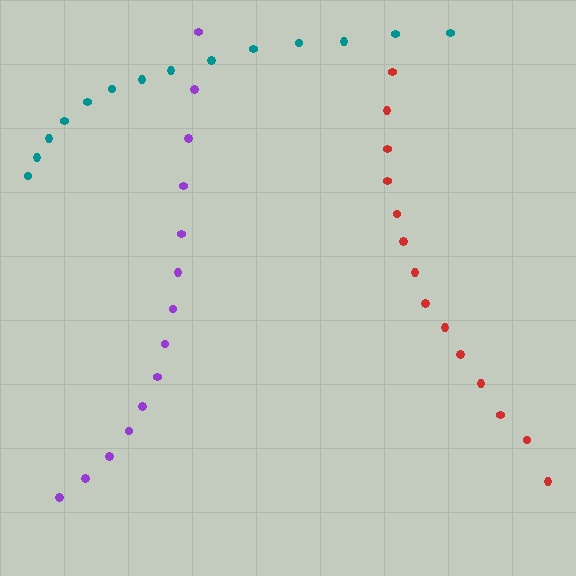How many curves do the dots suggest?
There are 3 distinct paths.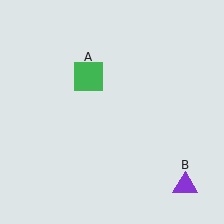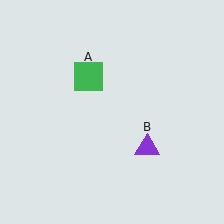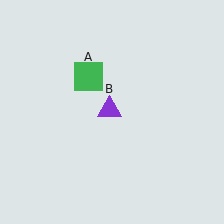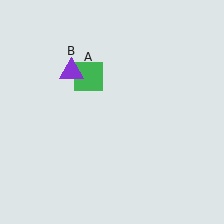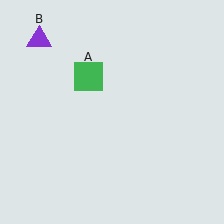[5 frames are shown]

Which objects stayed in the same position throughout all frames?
Green square (object A) remained stationary.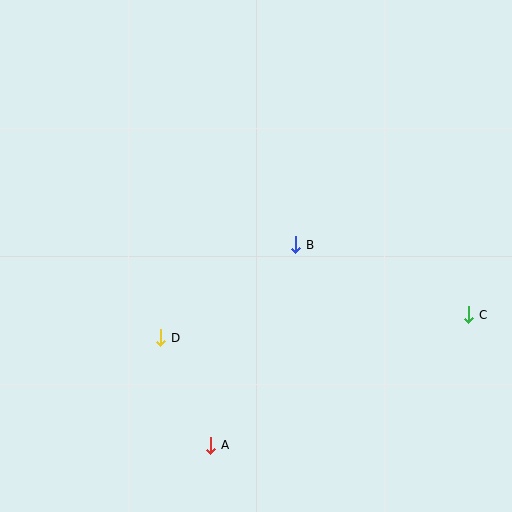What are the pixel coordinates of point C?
Point C is at (469, 315).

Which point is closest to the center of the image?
Point B at (296, 245) is closest to the center.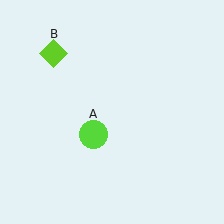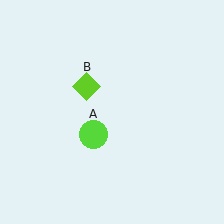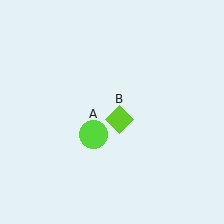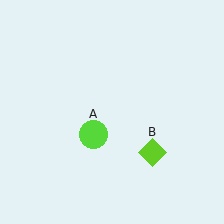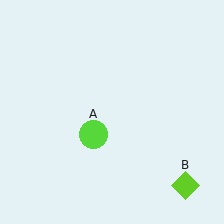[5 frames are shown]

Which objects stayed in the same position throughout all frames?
Lime circle (object A) remained stationary.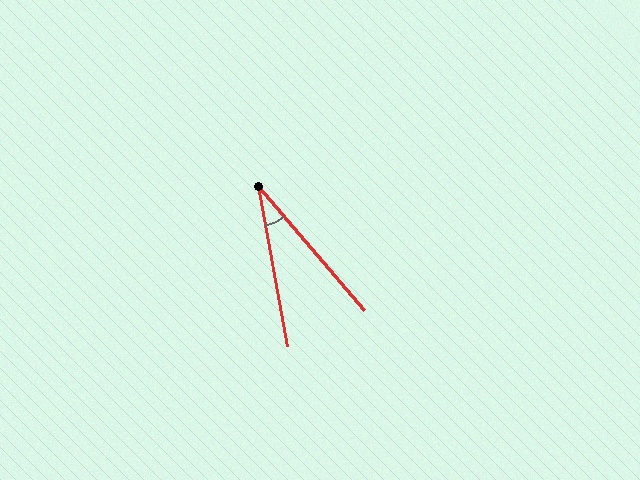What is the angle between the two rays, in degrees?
Approximately 30 degrees.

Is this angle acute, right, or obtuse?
It is acute.